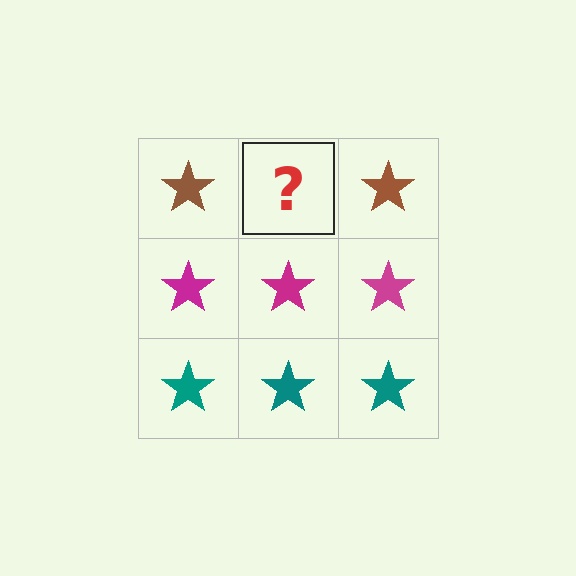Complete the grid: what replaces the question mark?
The question mark should be replaced with a brown star.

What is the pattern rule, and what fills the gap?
The rule is that each row has a consistent color. The gap should be filled with a brown star.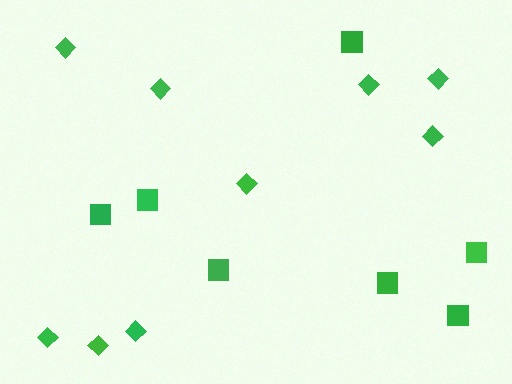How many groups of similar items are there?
There are 2 groups: one group of diamonds (9) and one group of squares (7).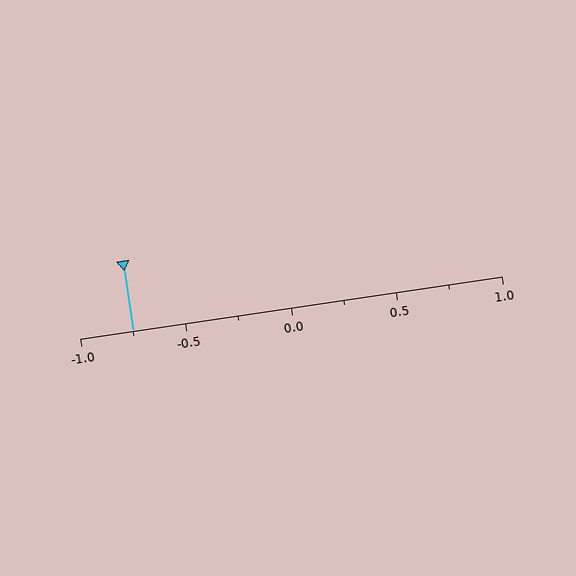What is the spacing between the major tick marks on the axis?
The major ticks are spaced 0.5 apart.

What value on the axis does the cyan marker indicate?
The marker indicates approximately -0.75.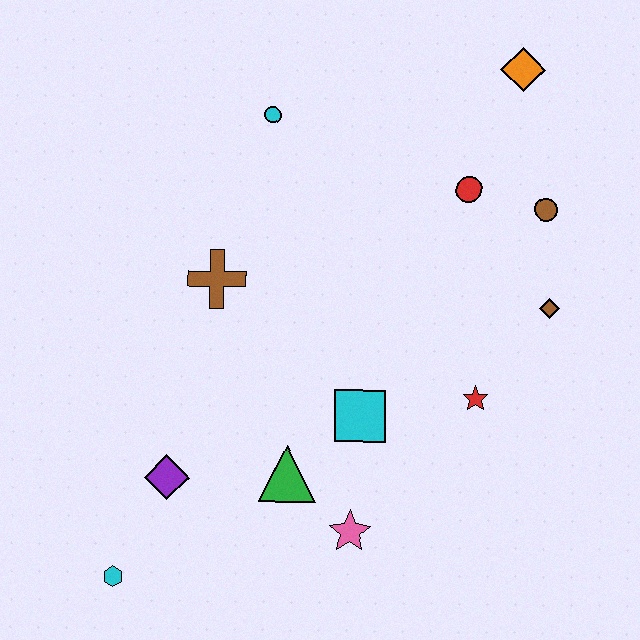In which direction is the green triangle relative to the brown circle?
The green triangle is below the brown circle.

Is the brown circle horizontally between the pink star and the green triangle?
No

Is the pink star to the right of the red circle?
No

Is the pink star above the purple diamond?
No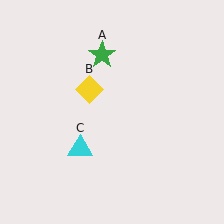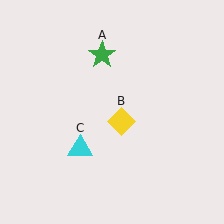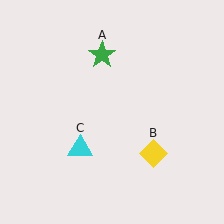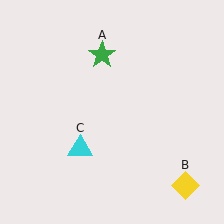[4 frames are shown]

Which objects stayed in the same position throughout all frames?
Green star (object A) and cyan triangle (object C) remained stationary.